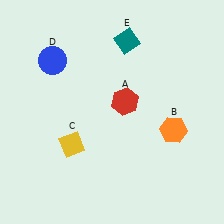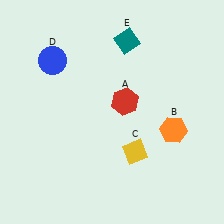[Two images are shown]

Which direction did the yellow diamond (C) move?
The yellow diamond (C) moved right.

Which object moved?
The yellow diamond (C) moved right.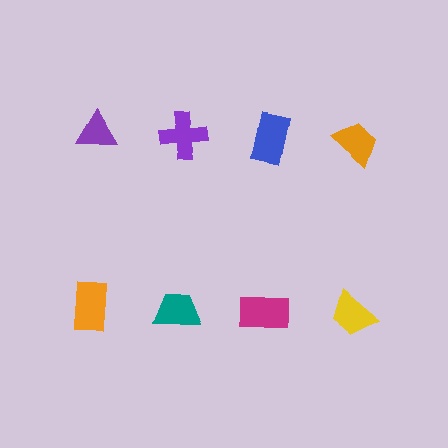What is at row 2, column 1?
An orange rectangle.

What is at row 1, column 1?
A purple triangle.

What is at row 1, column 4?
An orange trapezoid.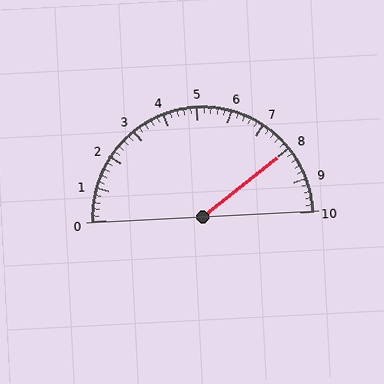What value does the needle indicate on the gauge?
The needle indicates approximately 8.0.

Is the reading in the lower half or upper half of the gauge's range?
The reading is in the upper half of the range (0 to 10).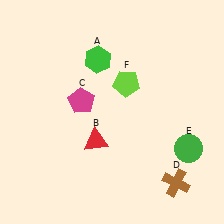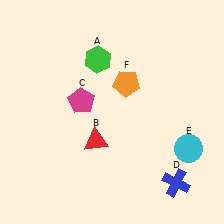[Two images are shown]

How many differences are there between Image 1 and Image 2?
There are 3 differences between the two images.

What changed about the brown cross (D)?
In Image 1, D is brown. In Image 2, it changed to blue.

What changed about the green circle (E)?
In Image 1, E is green. In Image 2, it changed to cyan.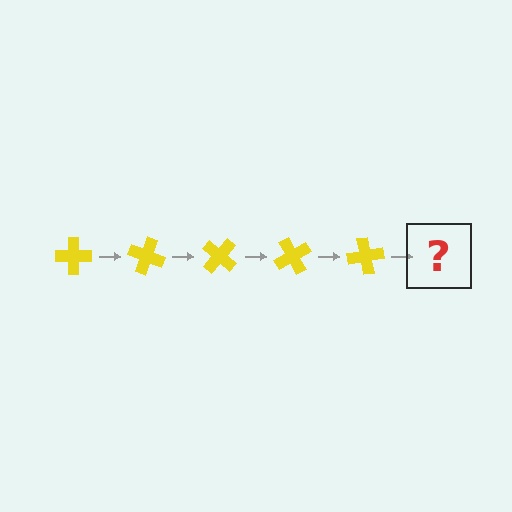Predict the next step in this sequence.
The next step is a yellow cross rotated 100 degrees.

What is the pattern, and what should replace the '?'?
The pattern is that the cross rotates 20 degrees each step. The '?' should be a yellow cross rotated 100 degrees.